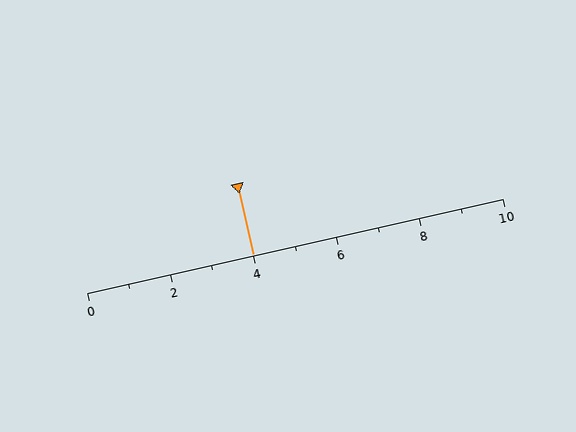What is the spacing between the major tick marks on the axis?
The major ticks are spaced 2 apart.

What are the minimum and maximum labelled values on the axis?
The axis runs from 0 to 10.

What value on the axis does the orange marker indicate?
The marker indicates approximately 4.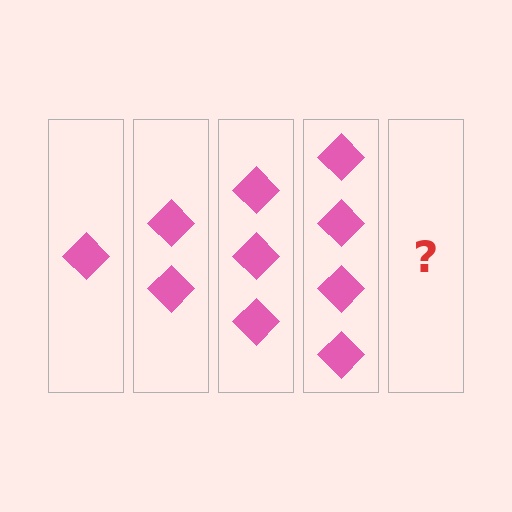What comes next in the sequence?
The next element should be 5 diamonds.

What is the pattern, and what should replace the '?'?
The pattern is that each step adds one more diamond. The '?' should be 5 diamonds.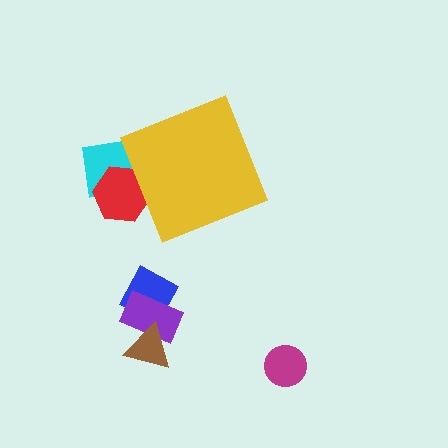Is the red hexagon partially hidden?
Yes, the red hexagon is partially hidden behind the yellow diamond.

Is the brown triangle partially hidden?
No, the brown triangle is fully visible.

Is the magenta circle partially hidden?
No, the magenta circle is fully visible.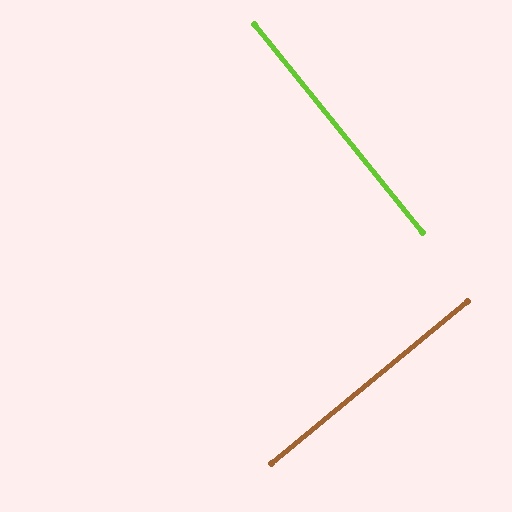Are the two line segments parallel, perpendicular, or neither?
Perpendicular — they meet at approximately 89°.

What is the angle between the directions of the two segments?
Approximately 89 degrees.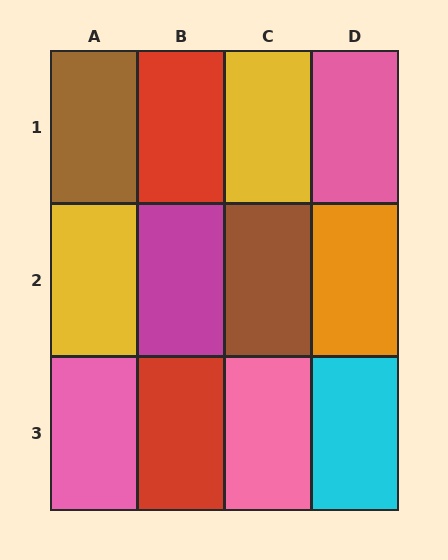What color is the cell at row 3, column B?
Red.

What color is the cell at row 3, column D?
Cyan.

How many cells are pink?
3 cells are pink.